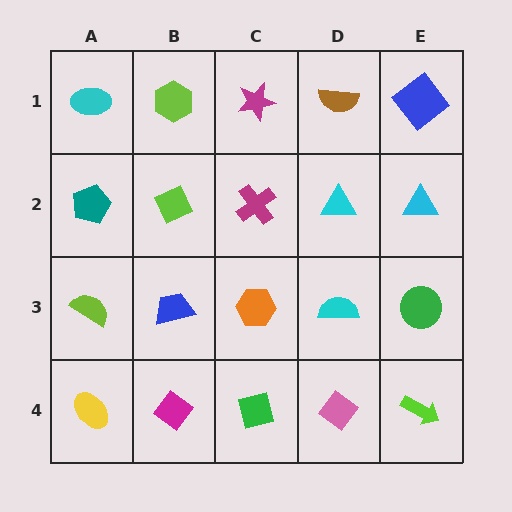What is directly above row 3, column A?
A teal pentagon.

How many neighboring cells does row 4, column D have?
3.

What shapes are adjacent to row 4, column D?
A cyan semicircle (row 3, column D), a green square (row 4, column C), a lime arrow (row 4, column E).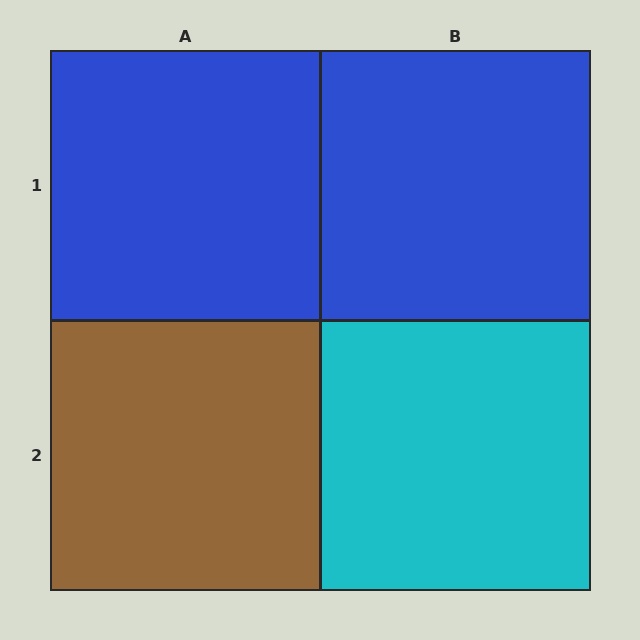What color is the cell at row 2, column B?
Cyan.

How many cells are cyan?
1 cell is cyan.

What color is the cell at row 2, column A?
Brown.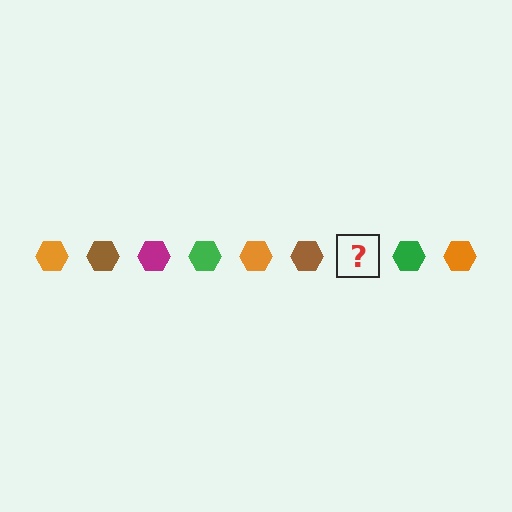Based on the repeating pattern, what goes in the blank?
The blank should be a magenta hexagon.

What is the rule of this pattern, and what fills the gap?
The rule is that the pattern cycles through orange, brown, magenta, green hexagons. The gap should be filled with a magenta hexagon.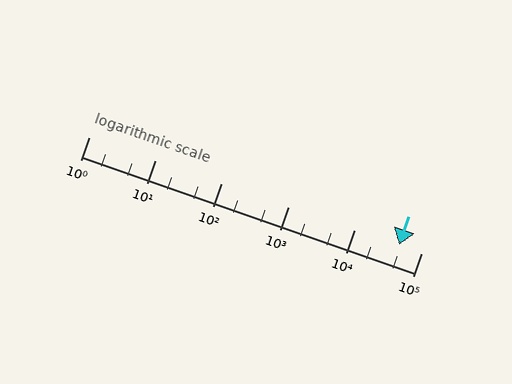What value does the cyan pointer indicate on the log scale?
The pointer indicates approximately 46000.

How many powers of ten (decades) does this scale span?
The scale spans 5 decades, from 1 to 100000.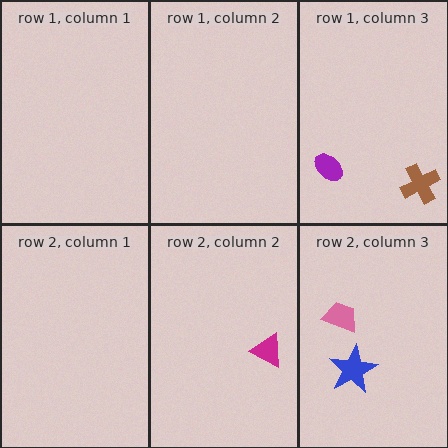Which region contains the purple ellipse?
The row 1, column 3 region.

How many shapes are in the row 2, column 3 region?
2.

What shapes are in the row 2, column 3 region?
The blue star, the pink trapezoid.